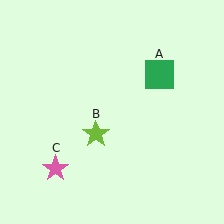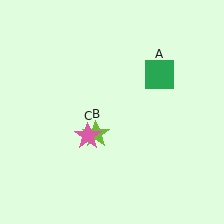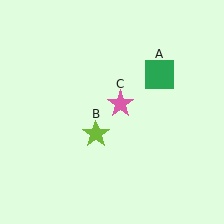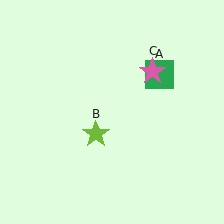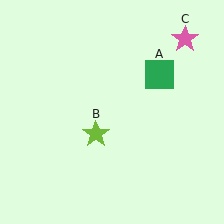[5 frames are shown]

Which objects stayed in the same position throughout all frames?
Green square (object A) and lime star (object B) remained stationary.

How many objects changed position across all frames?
1 object changed position: pink star (object C).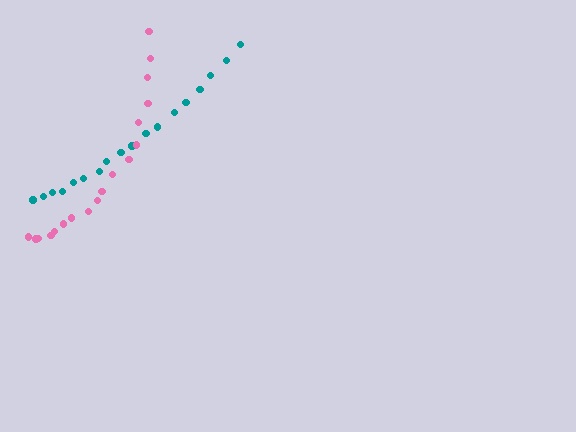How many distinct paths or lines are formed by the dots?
There are 2 distinct paths.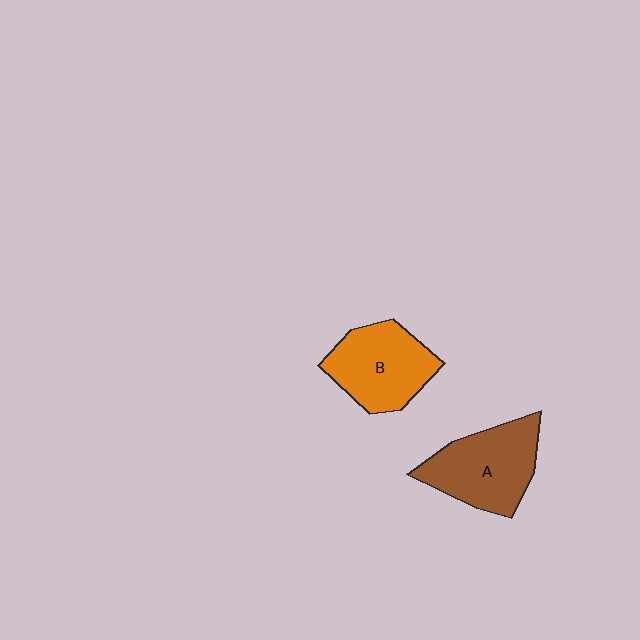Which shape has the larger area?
Shape A (brown).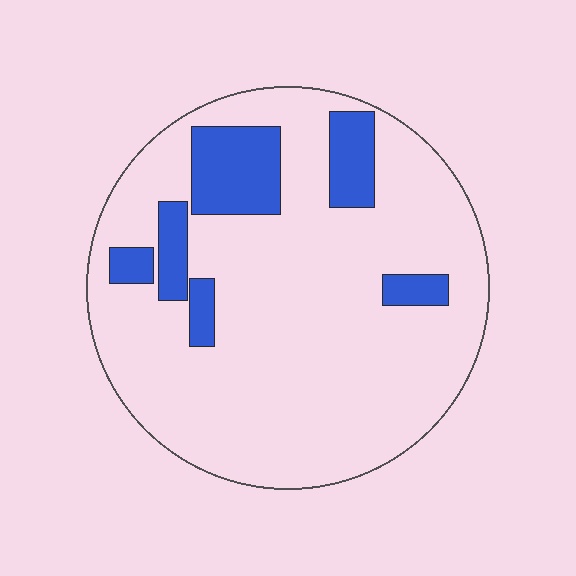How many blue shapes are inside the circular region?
6.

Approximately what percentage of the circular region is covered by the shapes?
Approximately 15%.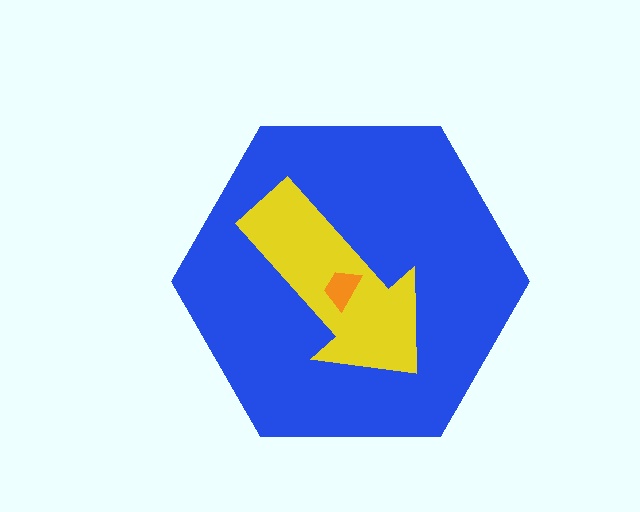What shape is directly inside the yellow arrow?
The orange trapezoid.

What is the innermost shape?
The orange trapezoid.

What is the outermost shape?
The blue hexagon.